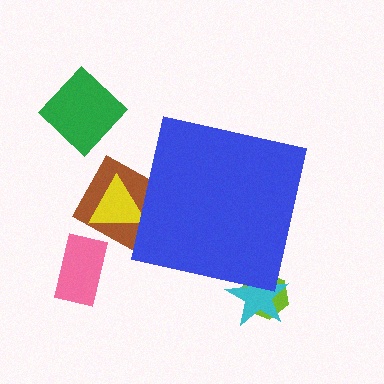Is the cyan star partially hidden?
Yes, the cyan star is partially hidden behind the blue square.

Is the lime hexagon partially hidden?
Yes, the lime hexagon is partially hidden behind the blue square.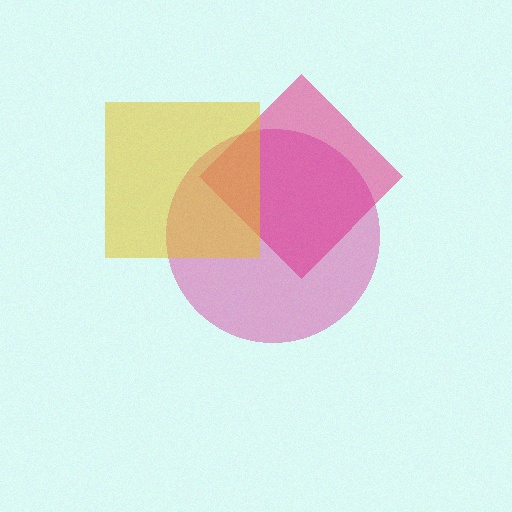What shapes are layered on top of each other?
The layered shapes are: a pink diamond, a magenta circle, a yellow square.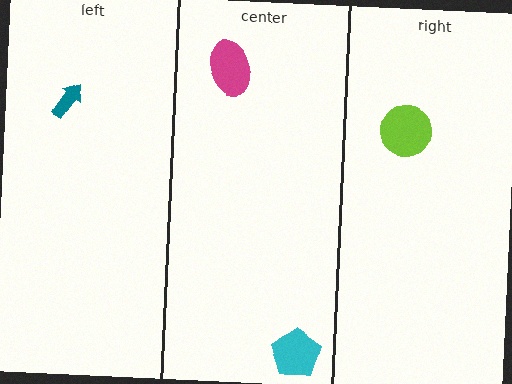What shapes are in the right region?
The lime circle.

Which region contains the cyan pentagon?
The center region.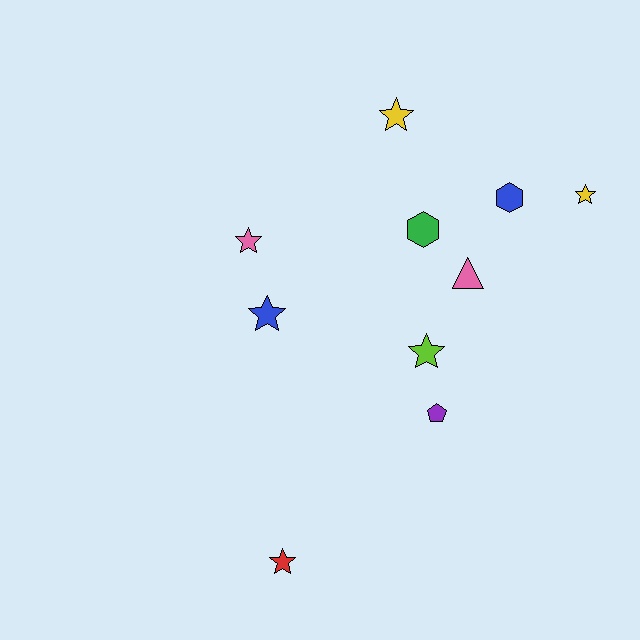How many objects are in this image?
There are 10 objects.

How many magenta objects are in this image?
There are no magenta objects.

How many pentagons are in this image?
There is 1 pentagon.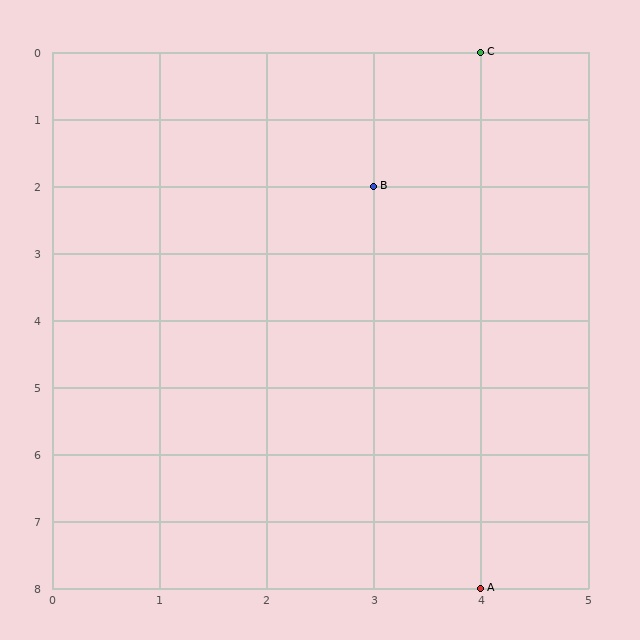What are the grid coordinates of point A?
Point A is at grid coordinates (4, 8).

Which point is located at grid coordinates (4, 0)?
Point C is at (4, 0).